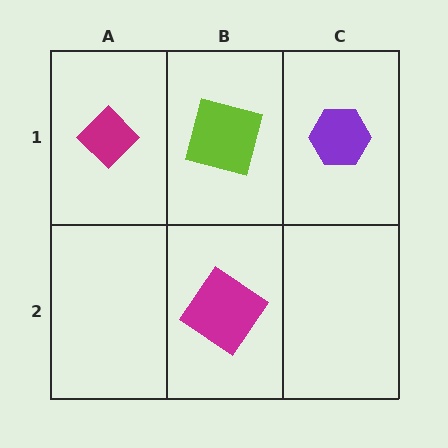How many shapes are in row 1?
3 shapes.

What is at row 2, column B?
A magenta diamond.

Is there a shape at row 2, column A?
No, that cell is empty.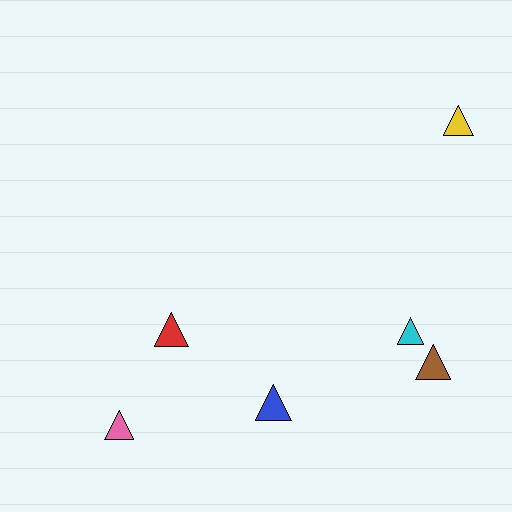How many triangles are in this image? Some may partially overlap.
There are 6 triangles.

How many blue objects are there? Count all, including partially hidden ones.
There is 1 blue object.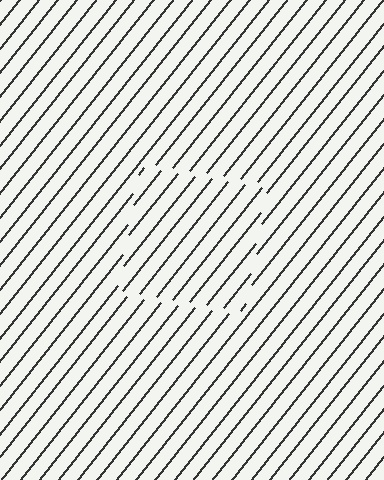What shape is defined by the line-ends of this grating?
An illusory square. The interior of the shape contains the same grating, shifted by half a period — the contour is defined by the phase discontinuity where line-ends from the inner and outer gratings abut.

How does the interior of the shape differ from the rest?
The interior of the shape contains the same grating, shifted by half a period — the contour is defined by the phase discontinuity where line-ends from the inner and outer gratings abut.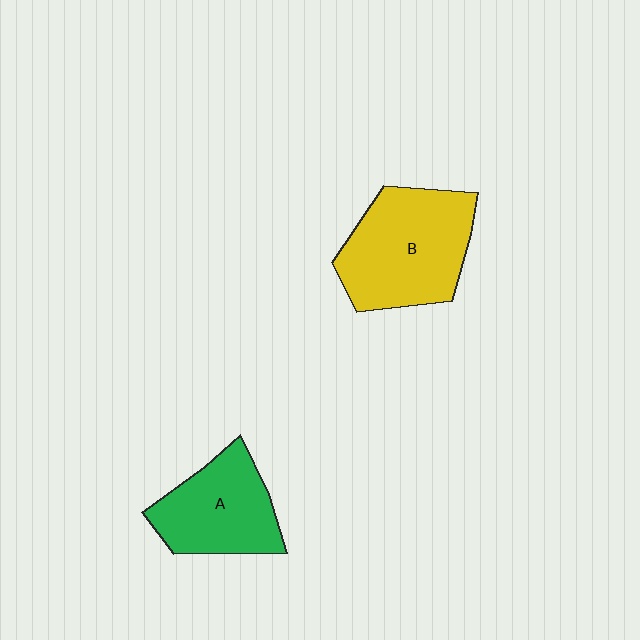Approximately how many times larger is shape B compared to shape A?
Approximately 1.3 times.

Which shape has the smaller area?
Shape A (green).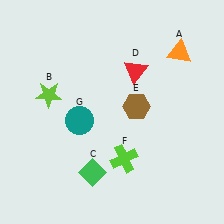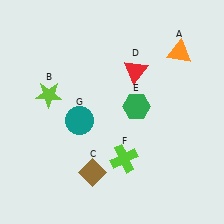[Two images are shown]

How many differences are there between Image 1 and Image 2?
There are 2 differences between the two images.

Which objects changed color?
C changed from green to brown. E changed from brown to green.